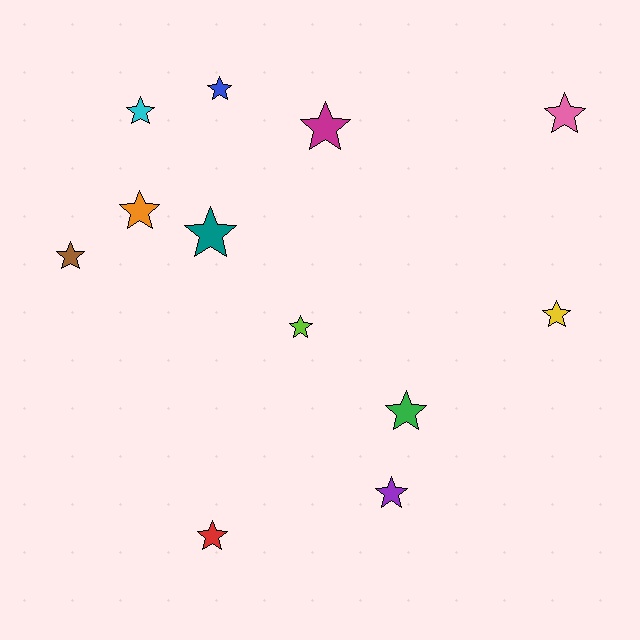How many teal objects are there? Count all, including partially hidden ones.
There is 1 teal object.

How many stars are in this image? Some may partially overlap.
There are 12 stars.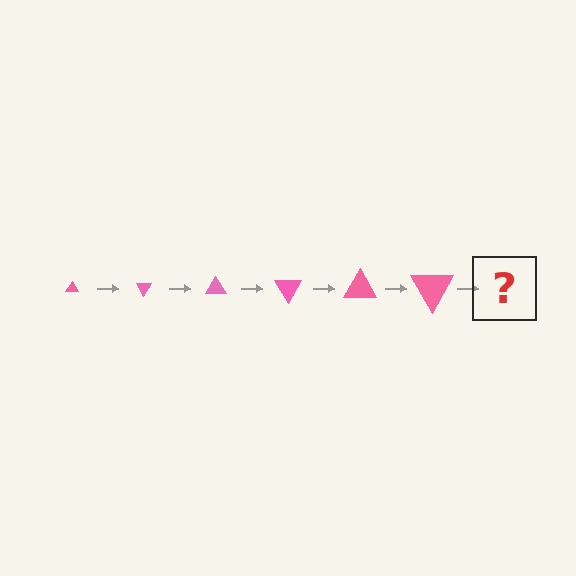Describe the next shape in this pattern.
It should be a triangle, larger than the previous one and rotated 360 degrees from the start.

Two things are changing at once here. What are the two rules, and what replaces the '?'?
The two rules are that the triangle grows larger each step and it rotates 60 degrees each step. The '?' should be a triangle, larger than the previous one and rotated 360 degrees from the start.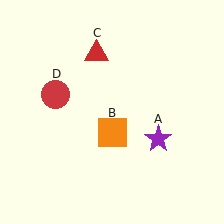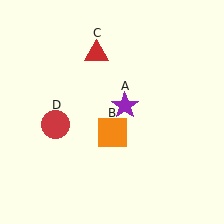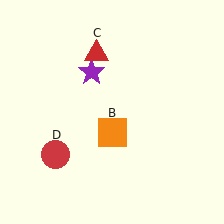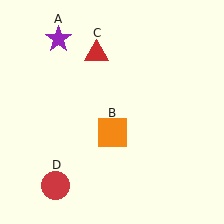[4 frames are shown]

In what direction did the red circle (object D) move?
The red circle (object D) moved down.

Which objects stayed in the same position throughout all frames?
Orange square (object B) and red triangle (object C) remained stationary.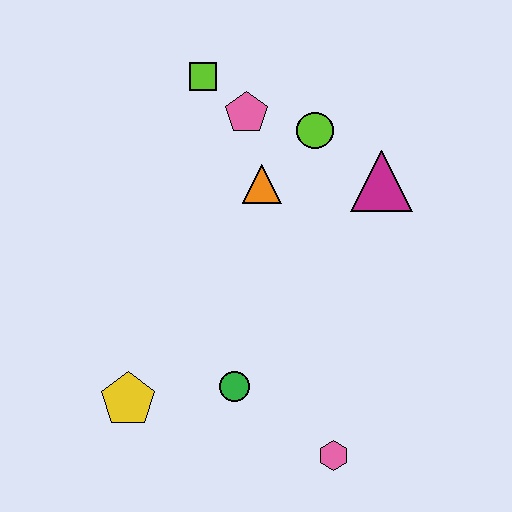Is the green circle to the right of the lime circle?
No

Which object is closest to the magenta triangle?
The lime circle is closest to the magenta triangle.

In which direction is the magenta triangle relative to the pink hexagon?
The magenta triangle is above the pink hexagon.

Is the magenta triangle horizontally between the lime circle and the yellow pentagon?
No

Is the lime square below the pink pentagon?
No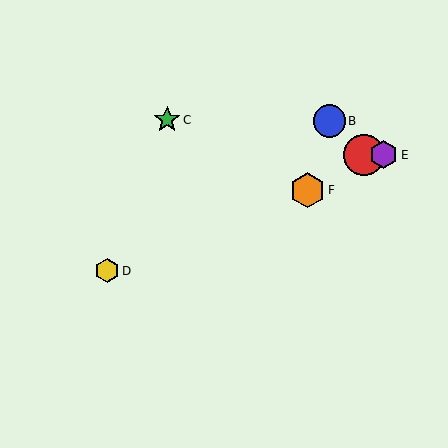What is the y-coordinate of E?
Object E is at y≈155.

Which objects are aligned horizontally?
Objects A, E are aligned horizontally.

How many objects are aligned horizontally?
2 objects (A, E) are aligned horizontally.